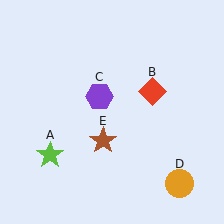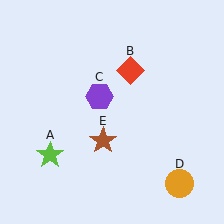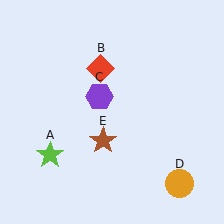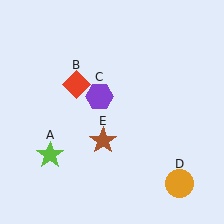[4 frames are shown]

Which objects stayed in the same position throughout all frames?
Lime star (object A) and purple hexagon (object C) and orange circle (object D) and brown star (object E) remained stationary.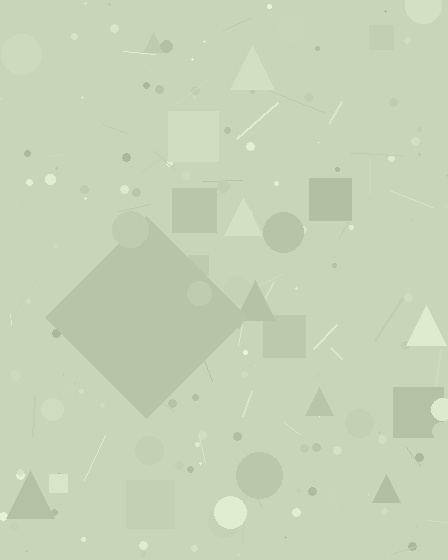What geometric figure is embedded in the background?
A diamond is embedded in the background.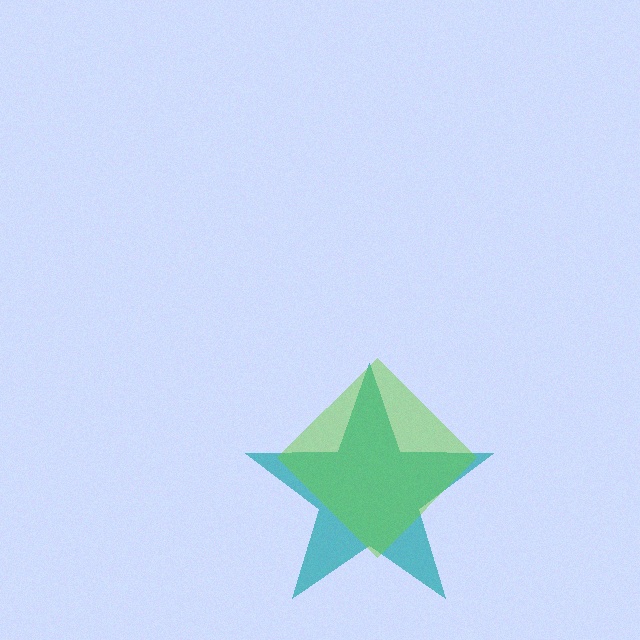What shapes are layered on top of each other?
The layered shapes are: a teal star, a lime diamond.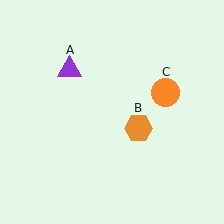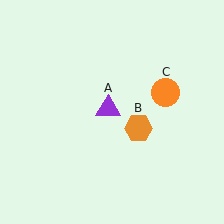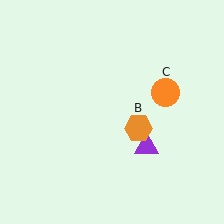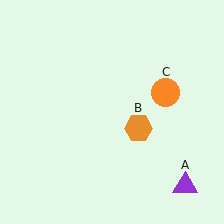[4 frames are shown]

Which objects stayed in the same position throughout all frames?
Orange hexagon (object B) and orange circle (object C) remained stationary.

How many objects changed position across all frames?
1 object changed position: purple triangle (object A).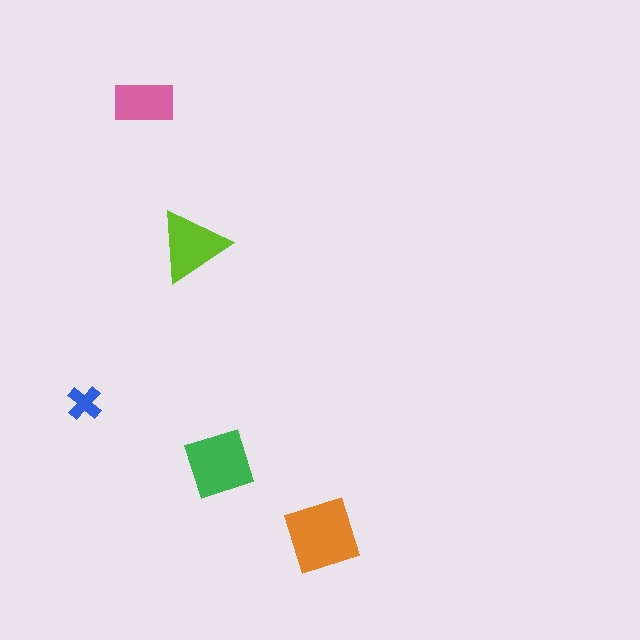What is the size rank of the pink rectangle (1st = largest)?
4th.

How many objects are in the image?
There are 5 objects in the image.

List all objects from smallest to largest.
The blue cross, the pink rectangle, the lime triangle, the green square, the orange diamond.